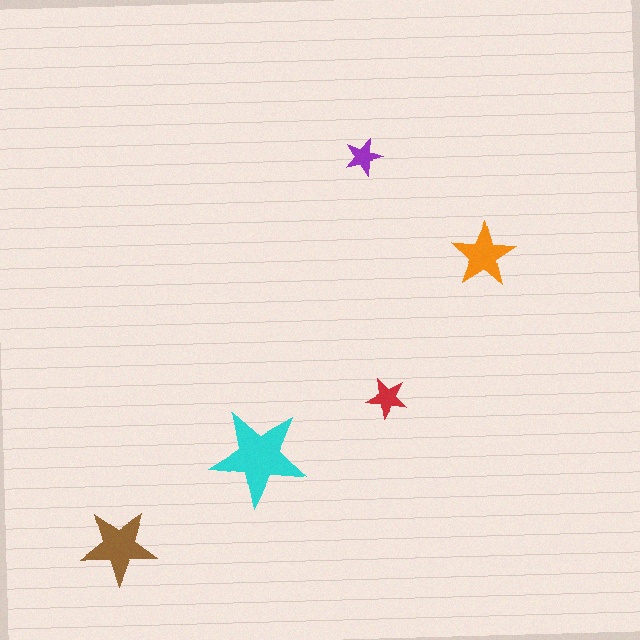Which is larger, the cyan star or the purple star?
The cyan one.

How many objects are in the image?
There are 5 objects in the image.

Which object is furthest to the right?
The orange star is rightmost.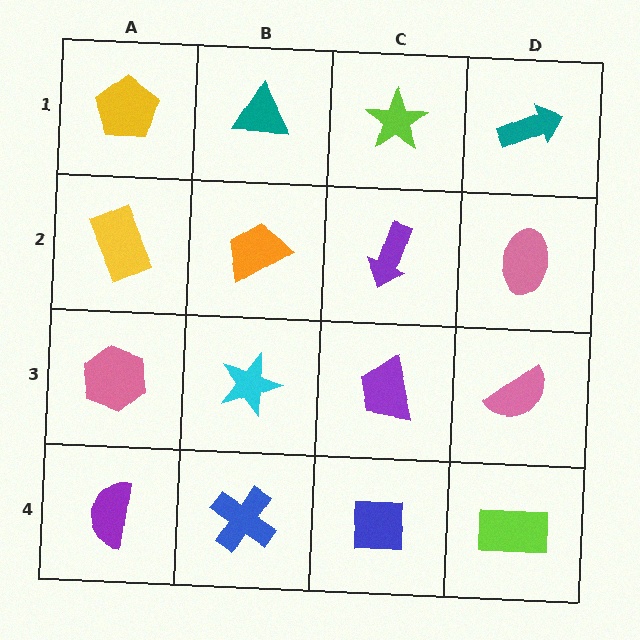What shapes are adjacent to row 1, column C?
A purple arrow (row 2, column C), a teal triangle (row 1, column B), a teal arrow (row 1, column D).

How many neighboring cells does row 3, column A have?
3.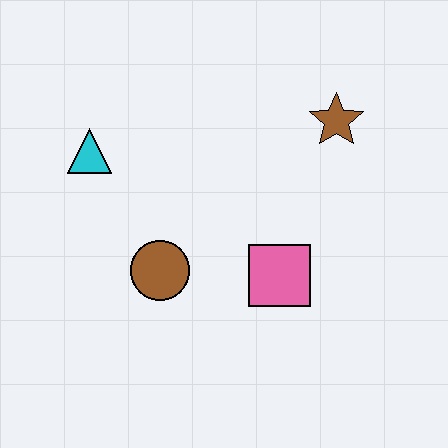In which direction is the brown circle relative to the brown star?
The brown circle is to the left of the brown star.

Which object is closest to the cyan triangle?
The brown circle is closest to the cyan triangle.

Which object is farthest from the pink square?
The cyan triangle is farthest from the pink square.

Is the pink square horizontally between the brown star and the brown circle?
Yes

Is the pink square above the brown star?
No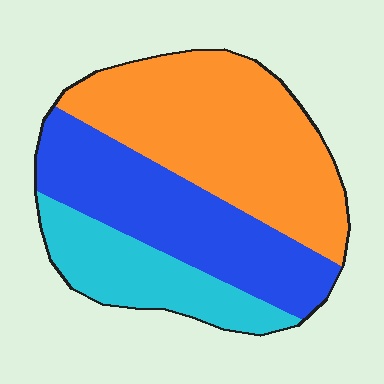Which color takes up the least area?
Cyan, at roughly 20%.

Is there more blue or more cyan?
Blue.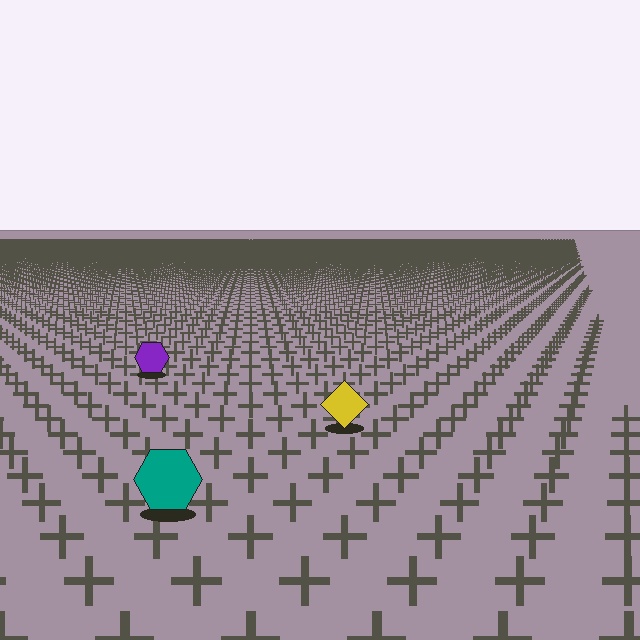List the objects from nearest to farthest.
From nearest to farthest: the teal hexagon, the yellow diamond, the purple hexagon.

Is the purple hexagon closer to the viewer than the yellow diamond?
No. The yellow diamond is closer — you can tell from the texture gradient: the ground texture is coarser near it.